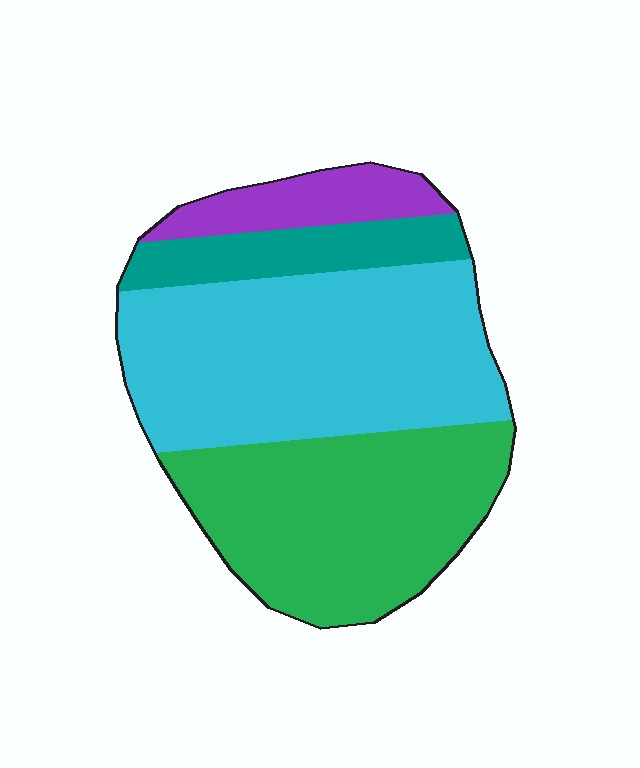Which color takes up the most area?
Cyan, at roughly 45%.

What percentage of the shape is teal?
Teal takes up about one eighth (1/8) of the shape.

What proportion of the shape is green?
Green covers around 35% of the shape.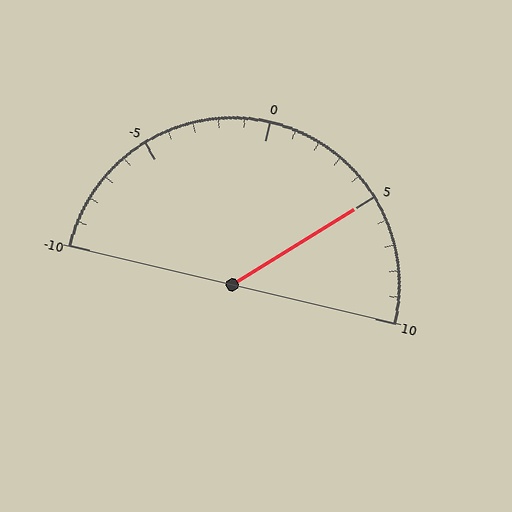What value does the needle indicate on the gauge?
The needle indicates approximately 5.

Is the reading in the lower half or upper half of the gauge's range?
The reading is in the upper half of the range (-10 to 10).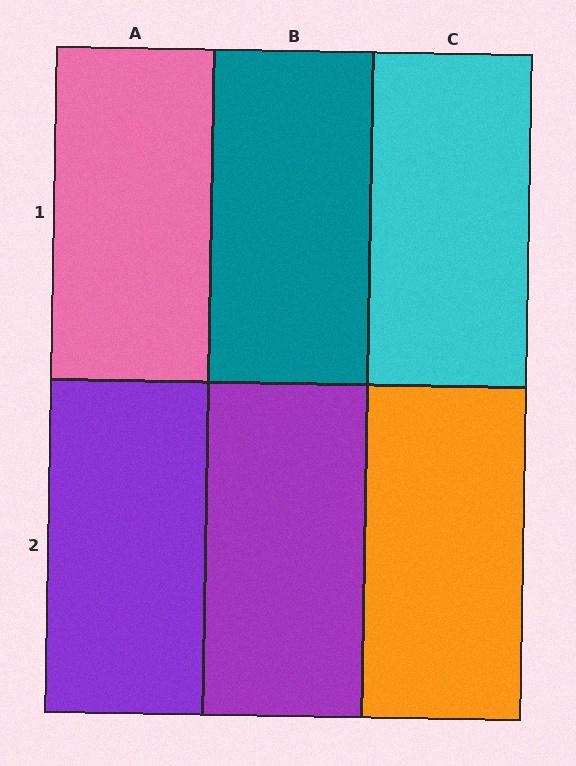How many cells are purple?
2 cells are purple.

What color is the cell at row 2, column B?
Purple.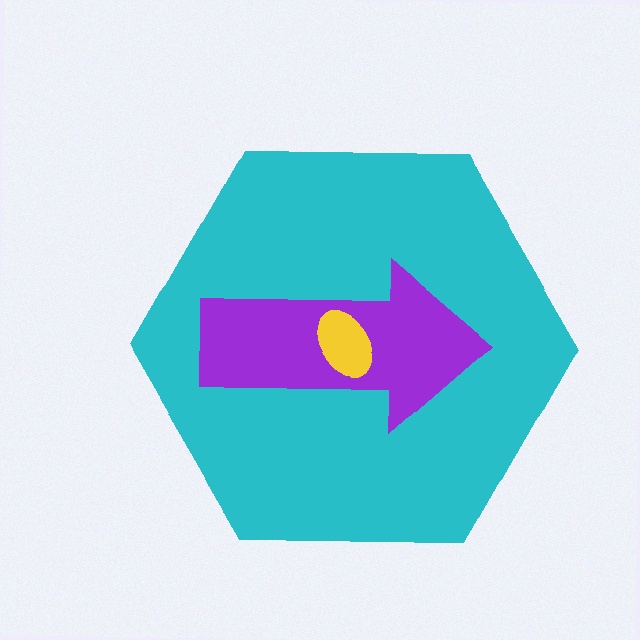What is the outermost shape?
The cyan hexagon.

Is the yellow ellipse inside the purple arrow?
Yes.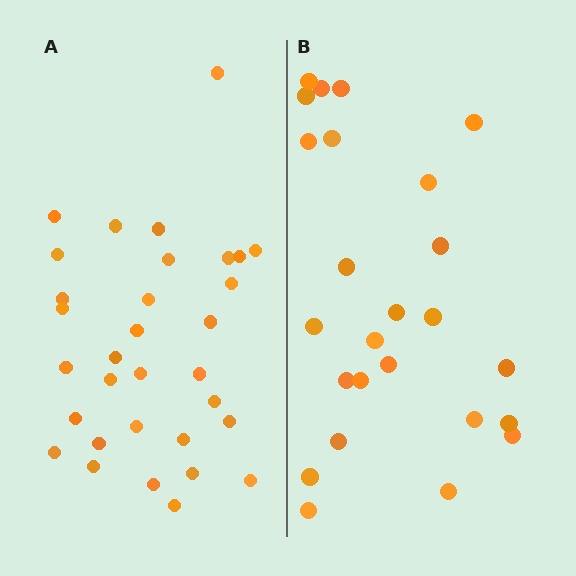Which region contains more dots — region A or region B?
Region A (the left region) has more dots.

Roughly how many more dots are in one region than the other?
Region A has roughly 8 or so more dots than region B.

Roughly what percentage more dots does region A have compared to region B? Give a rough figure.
About 30% more.